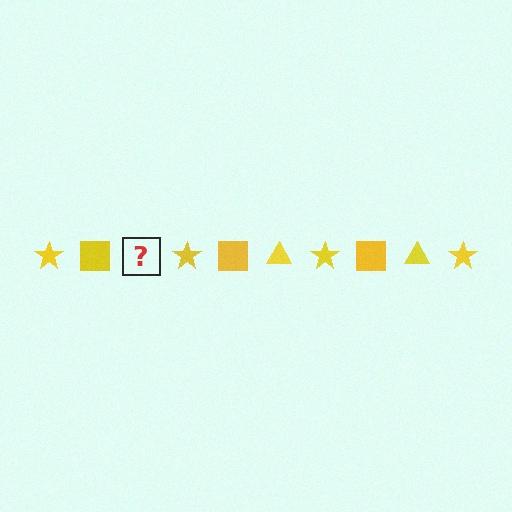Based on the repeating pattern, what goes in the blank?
The blank should be a yellow triangle.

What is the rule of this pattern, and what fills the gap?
The rule is that the pattern cycles through star, square, triangle shapes in yellow. The gap should be filled with a yellow triangle.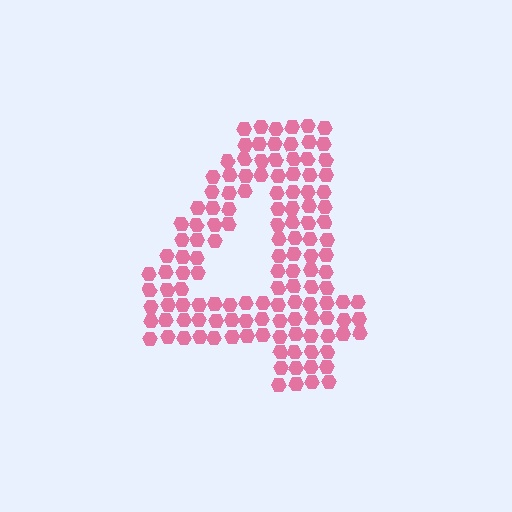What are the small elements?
The small elements are hexagons.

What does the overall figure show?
The overall figure shows the digit 4.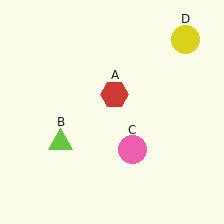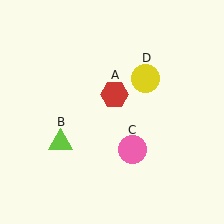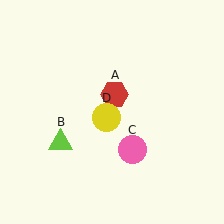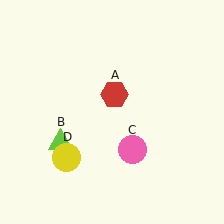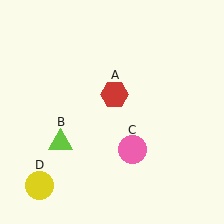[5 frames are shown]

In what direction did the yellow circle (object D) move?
The yellow circle (object D) moved down and to the left.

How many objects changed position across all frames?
1 object changed position: yellow circle (object D).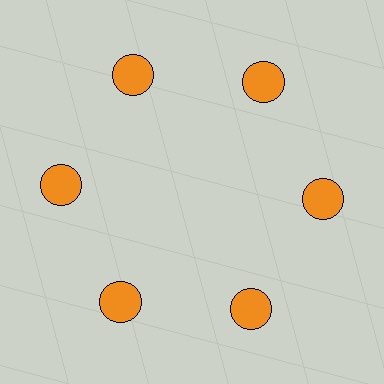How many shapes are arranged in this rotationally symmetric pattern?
There are 6 shapes, arranged in 6 groups of 1.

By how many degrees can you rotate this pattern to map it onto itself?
The pattern maps onto itself every 60 degrees of rotation.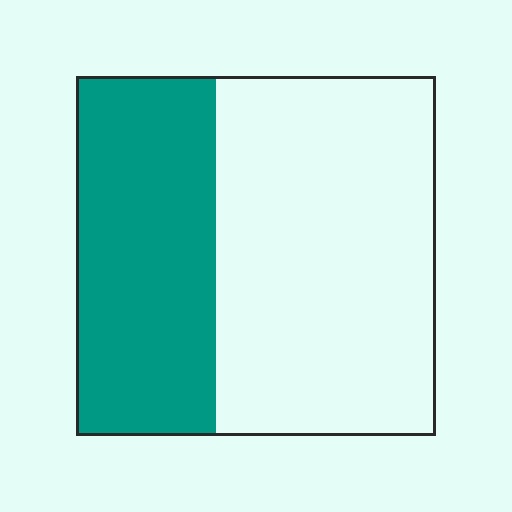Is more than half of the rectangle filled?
No.